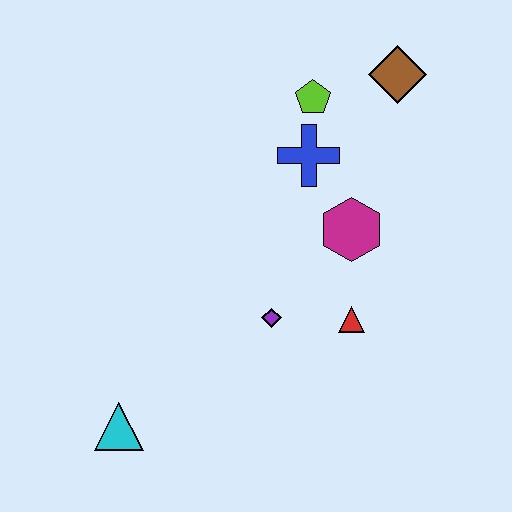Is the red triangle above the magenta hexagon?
No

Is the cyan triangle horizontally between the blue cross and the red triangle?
No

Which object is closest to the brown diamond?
The lime pentagon is closest to the brown diamond.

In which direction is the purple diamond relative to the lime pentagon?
The purple diamond is below the lime pentagon.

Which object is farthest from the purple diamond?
The brown diamond is farthest from the purple diamond.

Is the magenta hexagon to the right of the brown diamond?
No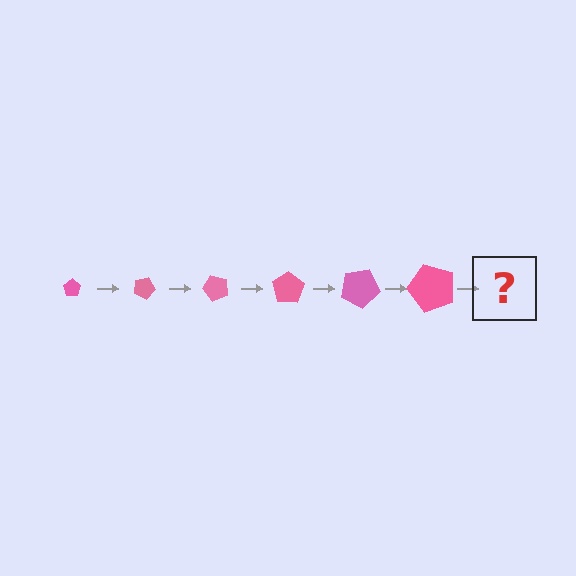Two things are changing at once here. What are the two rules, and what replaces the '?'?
The two rules are that the pentagon grows larger each step and it rotates 25 degrees each step. The '?' should be a pentagon, larger than the previous one and rotated 150 degrees from the start.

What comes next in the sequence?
The next element should be a pentagon, larger than the previous one and rotated 150 degrees from the start.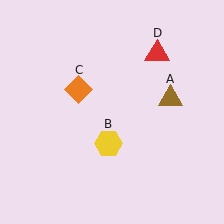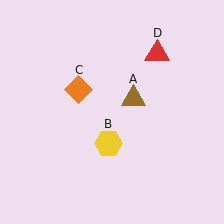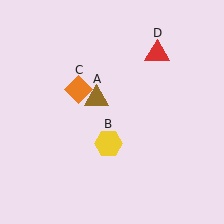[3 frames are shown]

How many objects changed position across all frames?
1 object changed position: brown triangle (object A).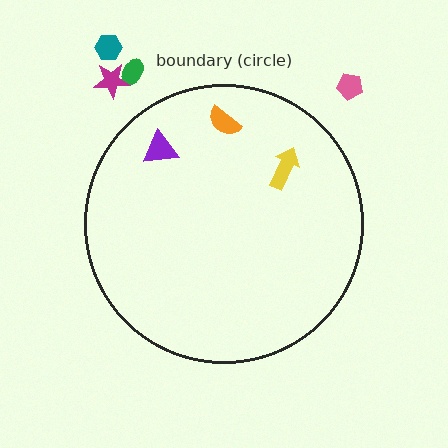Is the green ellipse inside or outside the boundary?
Outside.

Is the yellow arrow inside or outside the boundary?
Inside.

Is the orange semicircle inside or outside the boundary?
Inside.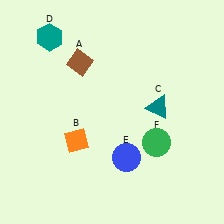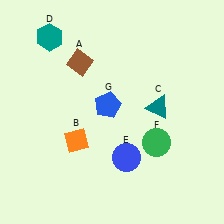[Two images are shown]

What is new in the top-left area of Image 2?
A blue pentagon (G) was added in the top-left area of Image 2.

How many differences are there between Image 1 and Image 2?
There is 1 difference between the two images.